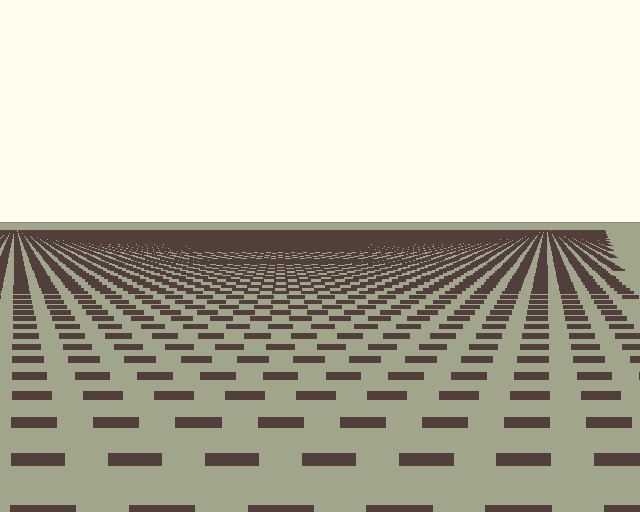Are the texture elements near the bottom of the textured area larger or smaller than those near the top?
Larger. Near the bottom, elements are closer to the viewer and appear at a bigger on-screen size.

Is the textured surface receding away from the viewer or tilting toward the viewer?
The surface is receding away from the viewer. Texture elements get smaller and denser toward the top.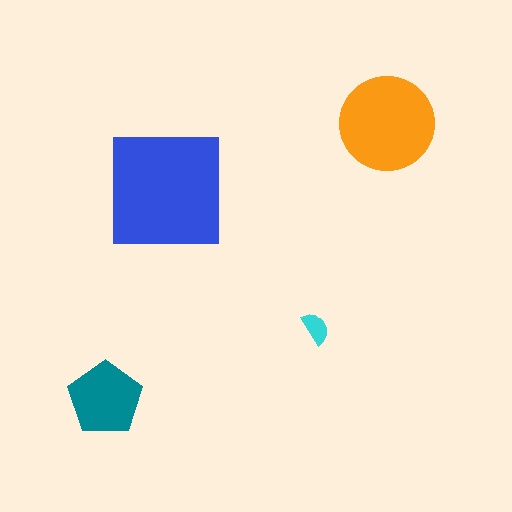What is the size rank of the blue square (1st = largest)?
1st.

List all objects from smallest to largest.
The cyan semicircle, the teal pentagon, the orange circle, the blue square.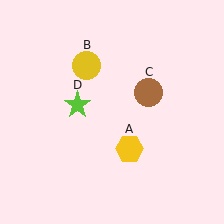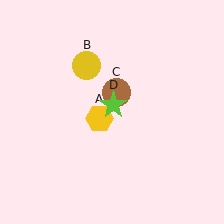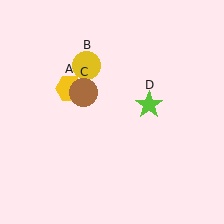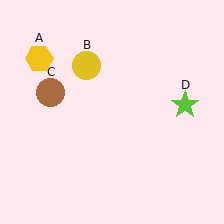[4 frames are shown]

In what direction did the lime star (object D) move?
The lime star (object D) moved right.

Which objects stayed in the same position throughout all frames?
Yellow circle (object B) remained stationary.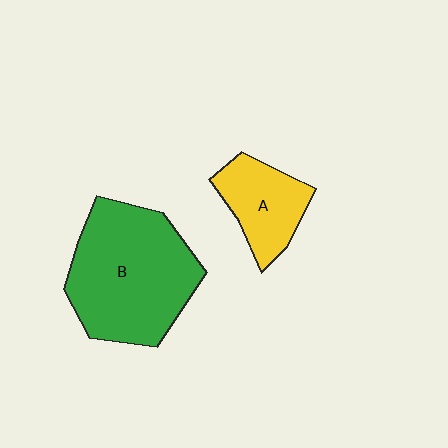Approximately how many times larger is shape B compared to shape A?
Approximately 2.3 times.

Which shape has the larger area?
Shape B (green).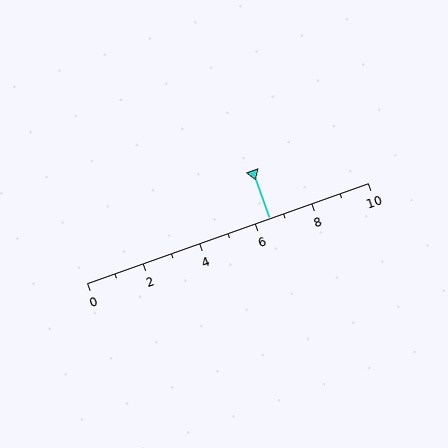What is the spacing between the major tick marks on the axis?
The major ticks are spaced 2 apart.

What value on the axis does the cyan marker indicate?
The marker indicates approximately 6.5.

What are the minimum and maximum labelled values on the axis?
The axis runs from 0 to 10.